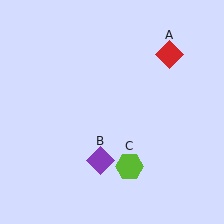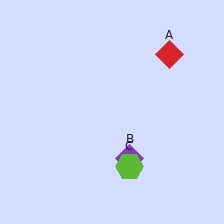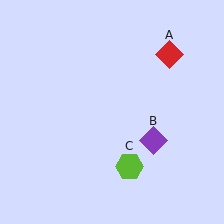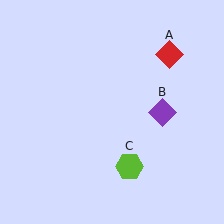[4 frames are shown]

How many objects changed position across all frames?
1 object changed position: purple diamond (object B).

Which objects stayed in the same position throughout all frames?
Red diamond (object A) and lime hexagon (object C) remained stationary.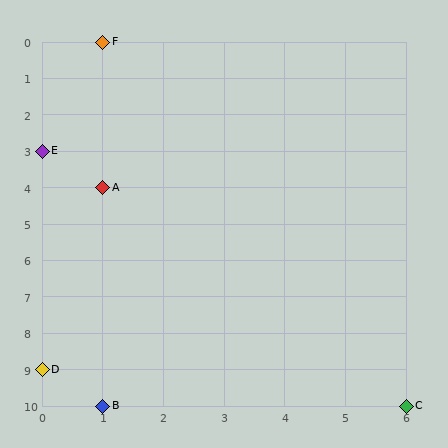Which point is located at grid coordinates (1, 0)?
Point F is at (1, 0).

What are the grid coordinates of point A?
Point A is at grid coordinates (1, 4).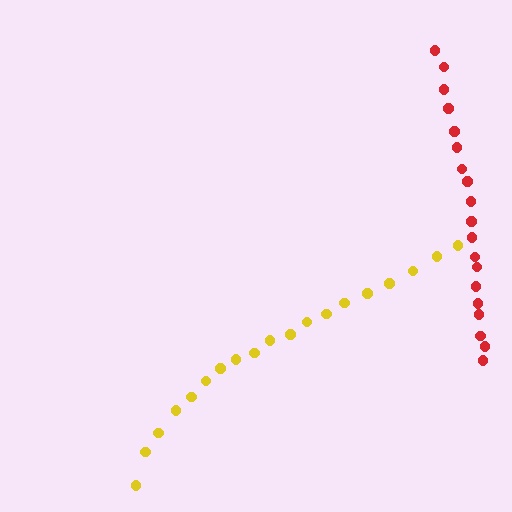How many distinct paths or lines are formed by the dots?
There are 2 distinct paths.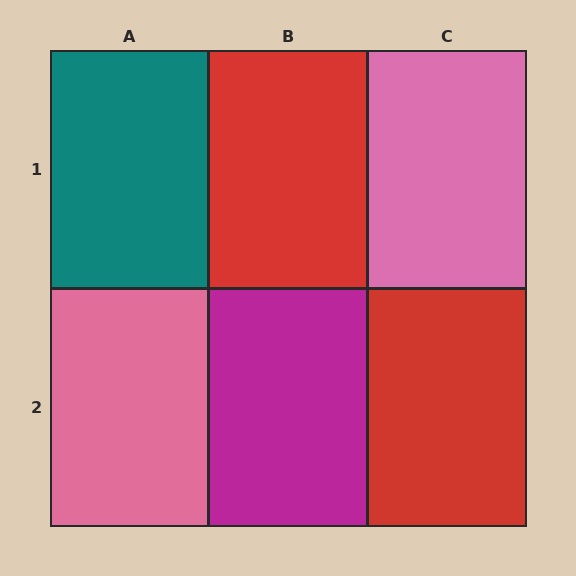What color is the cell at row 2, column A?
Pink.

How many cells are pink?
2 cells are pink.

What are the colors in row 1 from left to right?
Teal, red, pink.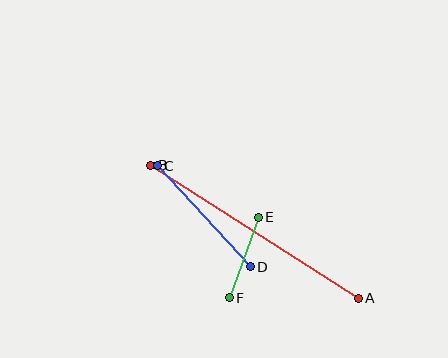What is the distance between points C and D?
The distance is approximately 137 pixels.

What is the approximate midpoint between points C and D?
The midpoint is at approximately (204, 216) pixels.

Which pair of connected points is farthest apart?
Points A and B are farthest apart.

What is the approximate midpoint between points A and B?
The midpoint is at approximately (255, 232) pixels.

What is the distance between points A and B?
The distance is approximately 247 pixels.